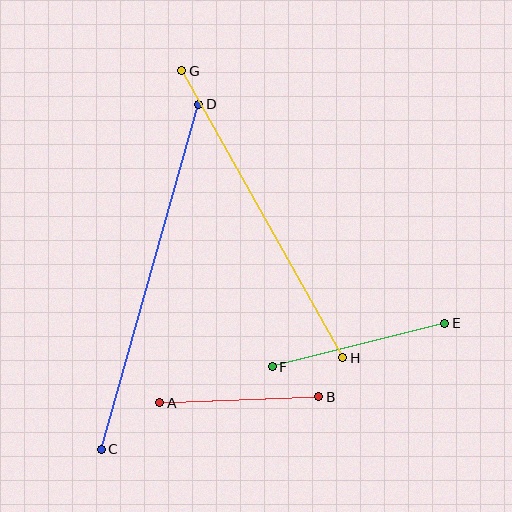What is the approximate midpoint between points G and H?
The midpoint is at approximately (262, 214) pixels.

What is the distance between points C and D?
The distance is approximately 359 pixels.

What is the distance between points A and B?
The distance is approximately 159 pixels.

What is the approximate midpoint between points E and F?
The midpoint is at approximately (358, 345) pixels.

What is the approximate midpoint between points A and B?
The midpoint is at approximately (239, 400) pixels.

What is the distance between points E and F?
The distance is approximately 178 pixels.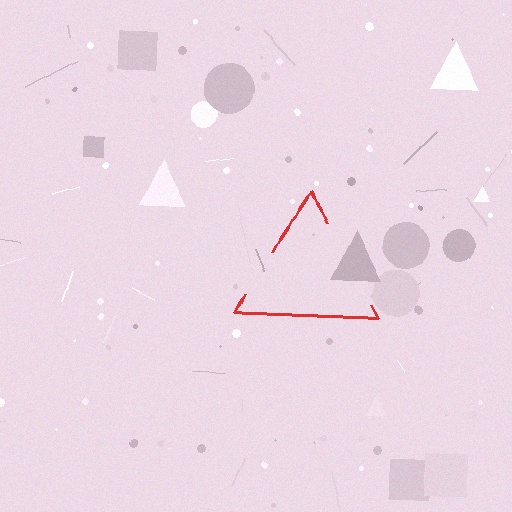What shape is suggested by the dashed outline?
The dashed outline suggests a triangle.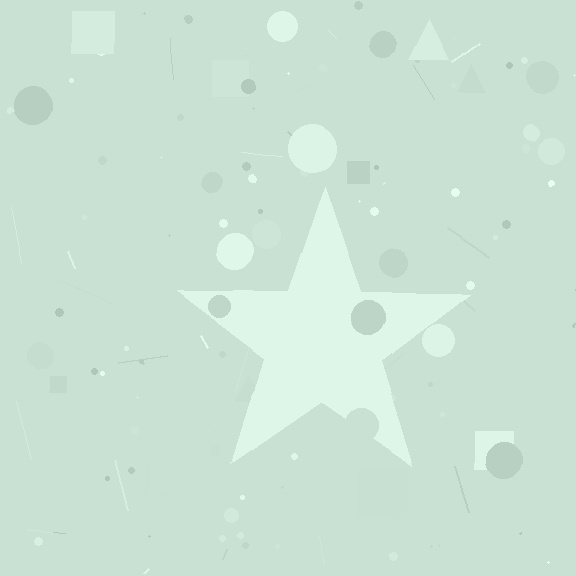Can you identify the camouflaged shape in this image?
The camouflaged shape is a star.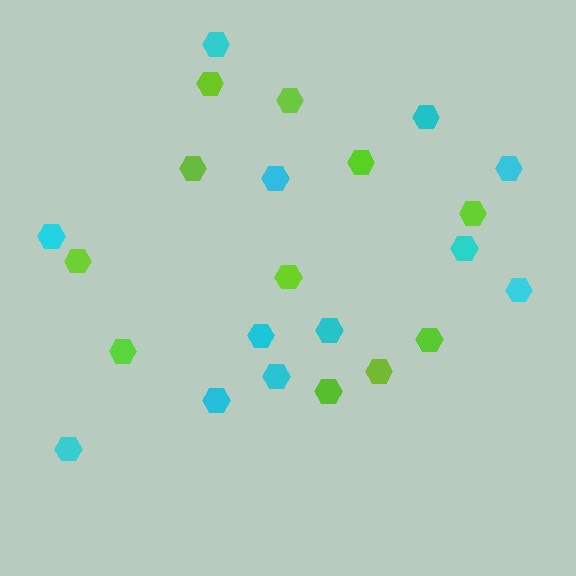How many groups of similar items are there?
There are 2 groups: one group of cyan hexagons (12) and one group of lime hexagons (11).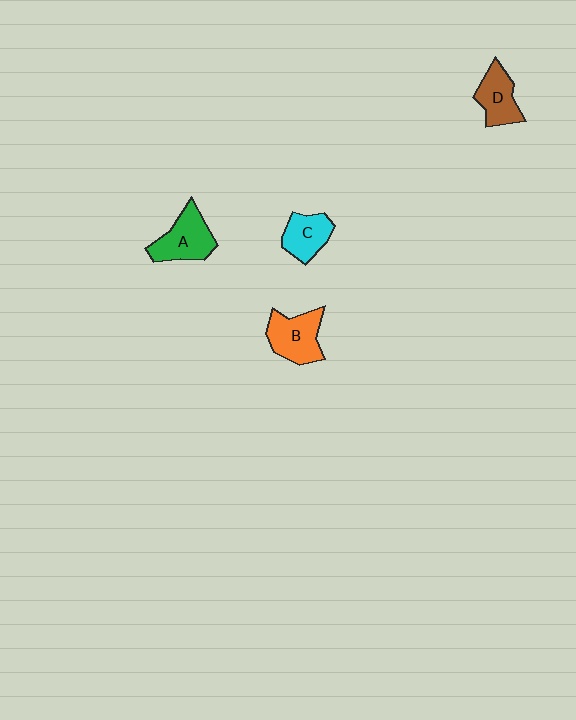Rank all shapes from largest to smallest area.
From largest to smallest: B (orange), A (green), D (brown), C (cyan).